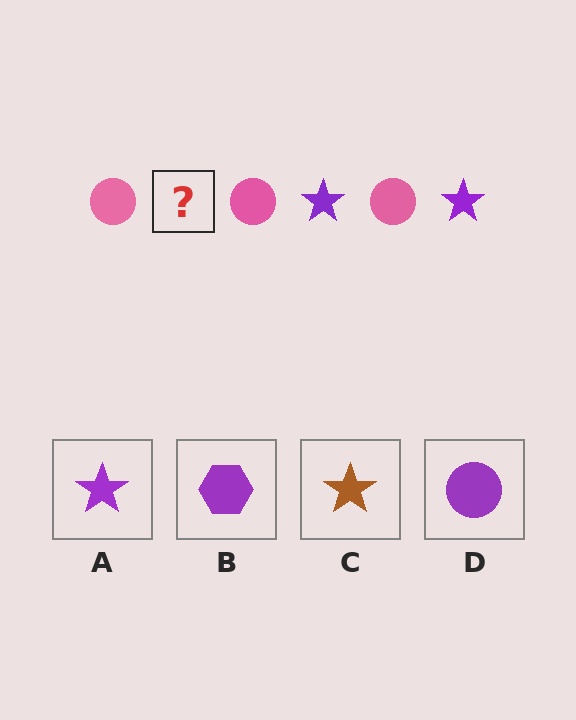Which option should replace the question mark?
Option A.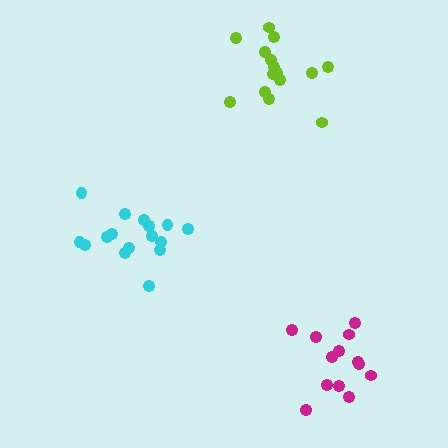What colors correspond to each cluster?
The clusters are colored: cyan, lime, magenta.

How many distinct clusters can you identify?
There are 3 distinct clusters.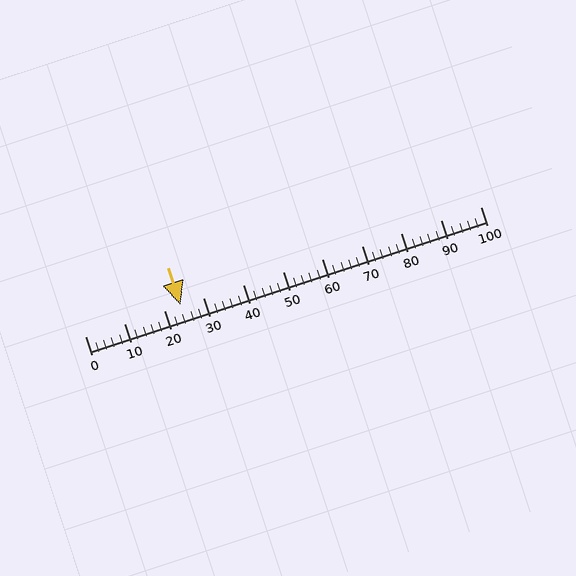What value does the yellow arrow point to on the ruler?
The yellow arrow points to approximately 24.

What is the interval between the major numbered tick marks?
The major tick marks are spaced 10 units apart.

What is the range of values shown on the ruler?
The ruler shows values from 0 to 100.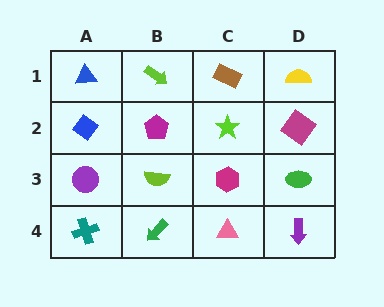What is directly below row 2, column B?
A lime semicircle.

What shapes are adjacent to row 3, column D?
A magenta diamond (row 2, column D), a purple arrow (row 4, column D), a magenta hexagon (row 3, column C).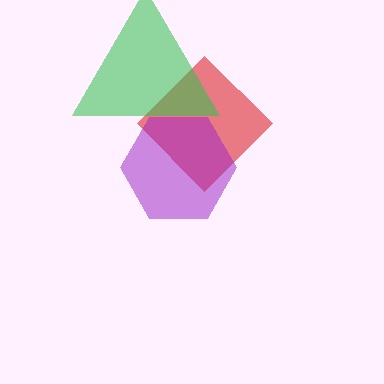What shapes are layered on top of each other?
The layered shapes are: a red diamond, a green triangle, a purple hexagon.